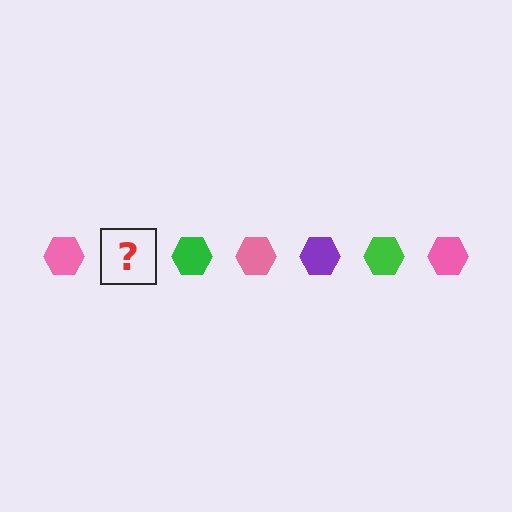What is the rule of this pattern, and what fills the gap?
The rule is that the pattern cycles through pink, purple, green hexagons. The gap should be filled with a purple hexagon.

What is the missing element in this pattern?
The missing element is a purple hexagon.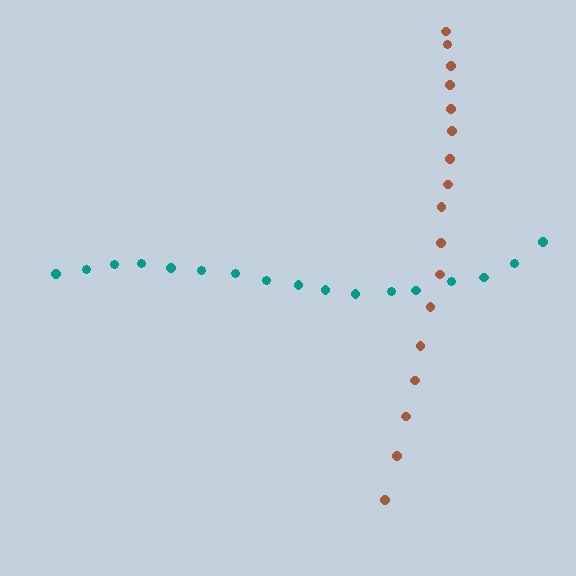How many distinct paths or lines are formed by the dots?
There are 2 distinct paths.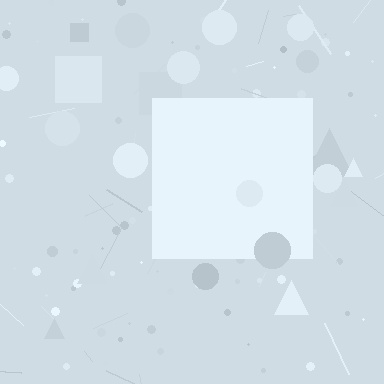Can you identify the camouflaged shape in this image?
The camouflaged shape is a square.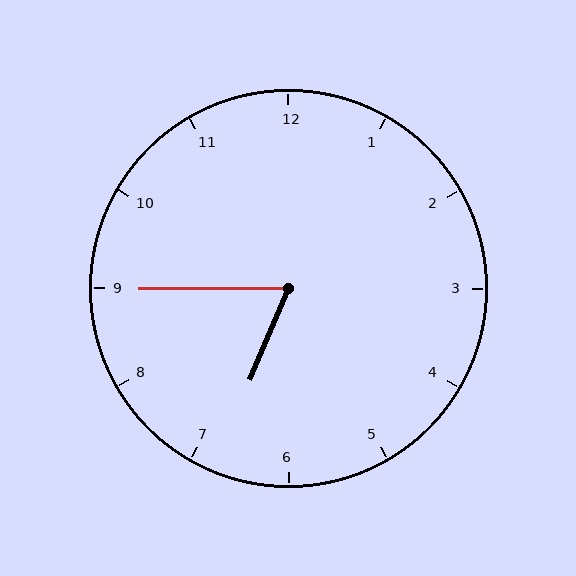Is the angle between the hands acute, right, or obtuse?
It is acute.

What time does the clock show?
6:45.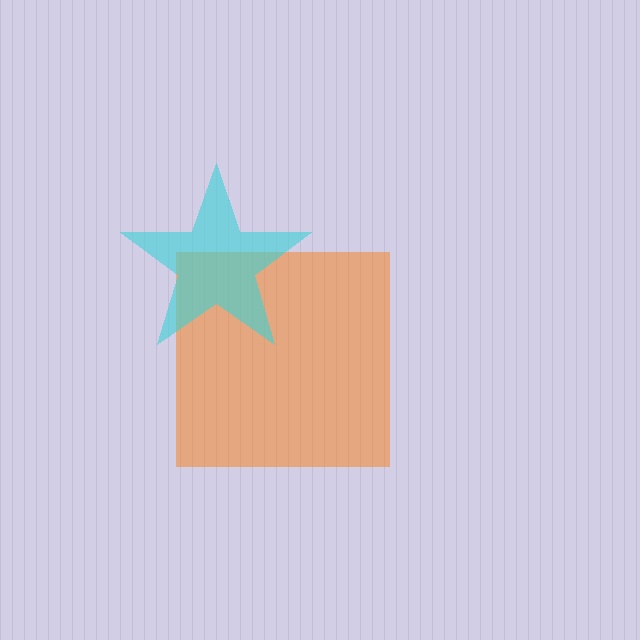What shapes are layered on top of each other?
The layered shapes are: an orange square, a cyan star.